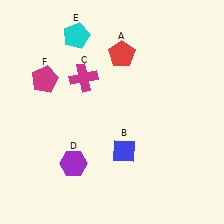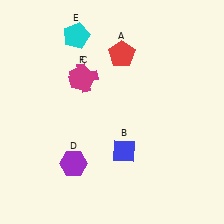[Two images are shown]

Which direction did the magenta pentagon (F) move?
The magenta pentagon (F) moved right.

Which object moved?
The magenta pentagon (F) moved right.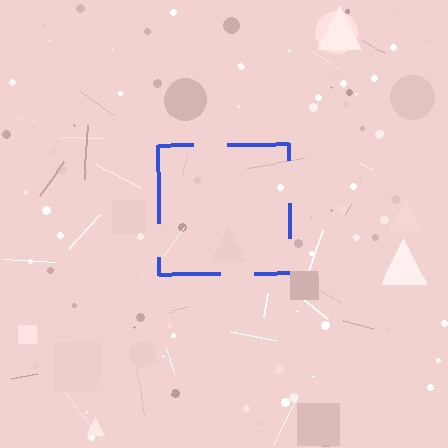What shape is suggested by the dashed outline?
The dashed outline suggests a square.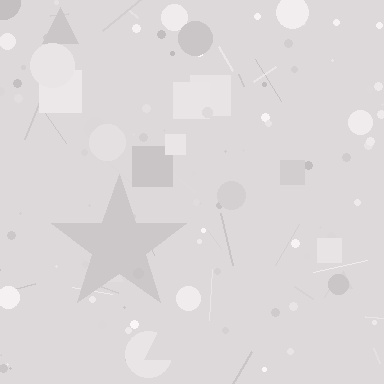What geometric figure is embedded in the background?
A star is embedded in the background.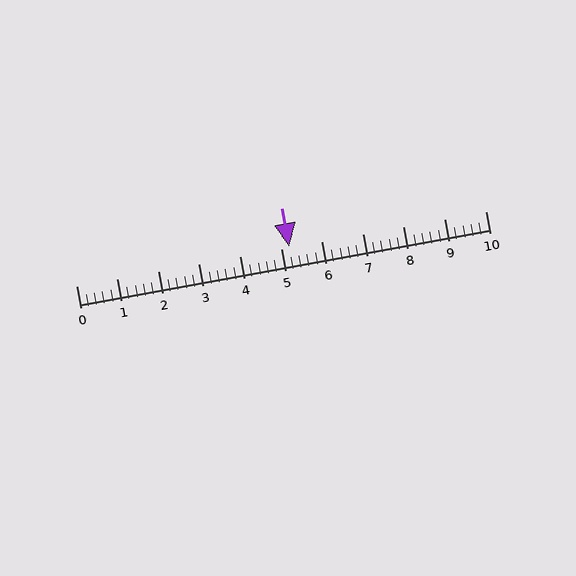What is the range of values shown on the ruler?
The ruler shows values from 0 to 10.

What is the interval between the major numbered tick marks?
The major tick marks are spaced 1 units apart.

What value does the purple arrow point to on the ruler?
The purple arrow points to approximately 5.2.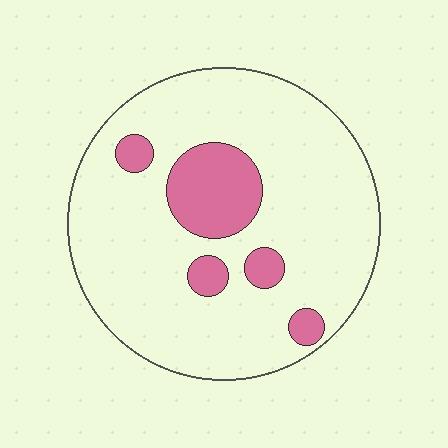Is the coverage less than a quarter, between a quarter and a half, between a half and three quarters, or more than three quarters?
Less than a quarter.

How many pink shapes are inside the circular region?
5.